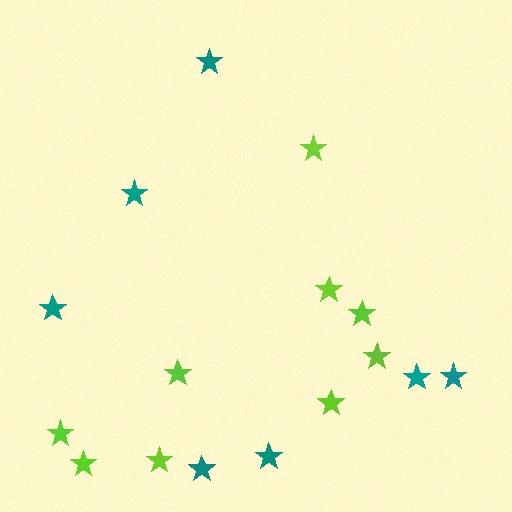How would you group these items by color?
There are 2 groups: one group of teal stars (7) and one group of lime stars (9).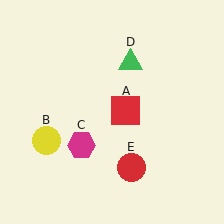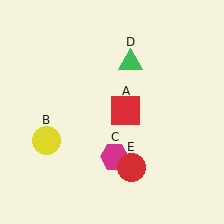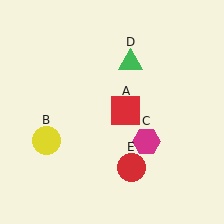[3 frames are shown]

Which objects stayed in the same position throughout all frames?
Red square (object A) and yellow circle (object B) and green triangle (object D) and red circle (object E) remained stationary.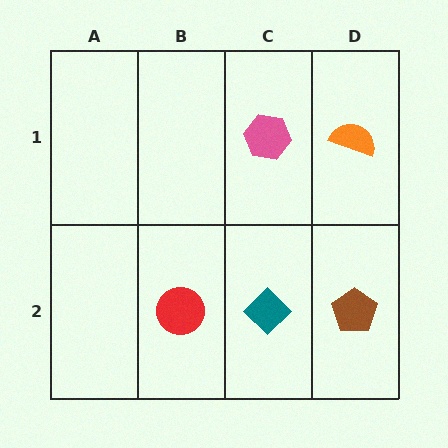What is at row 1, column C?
A pink hexagon.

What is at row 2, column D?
A brown pentagon.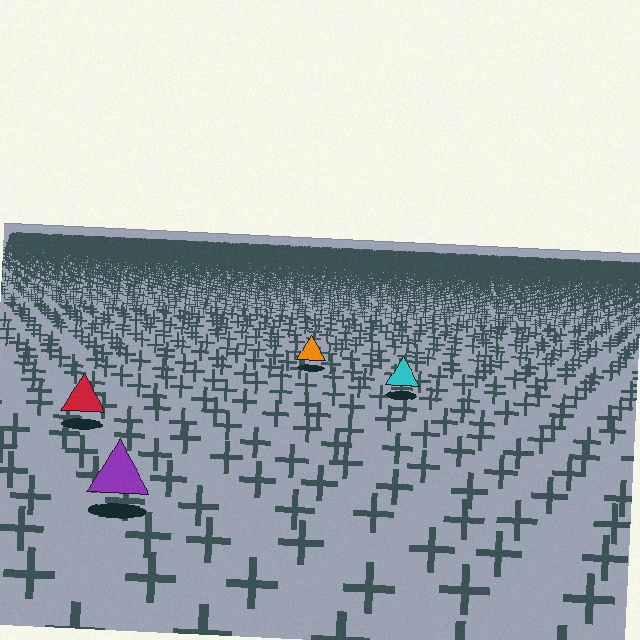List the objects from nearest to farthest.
From nearest to farthest: the purple triangle, the red triangle, the cyan triangle, the orange triangle.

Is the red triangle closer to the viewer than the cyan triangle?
Yes. The red triangle is closer — you can tell from the texture gradient: the ground texture is coarser near it.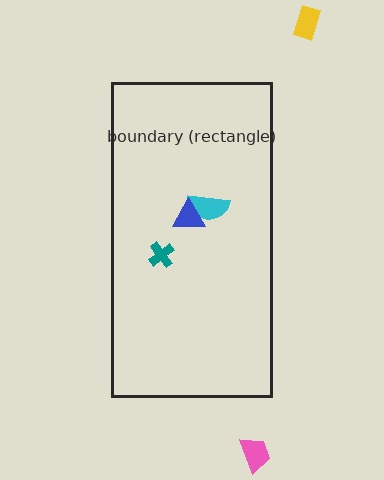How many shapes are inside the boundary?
3 inside, 2 outside.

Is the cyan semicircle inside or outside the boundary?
Inside.